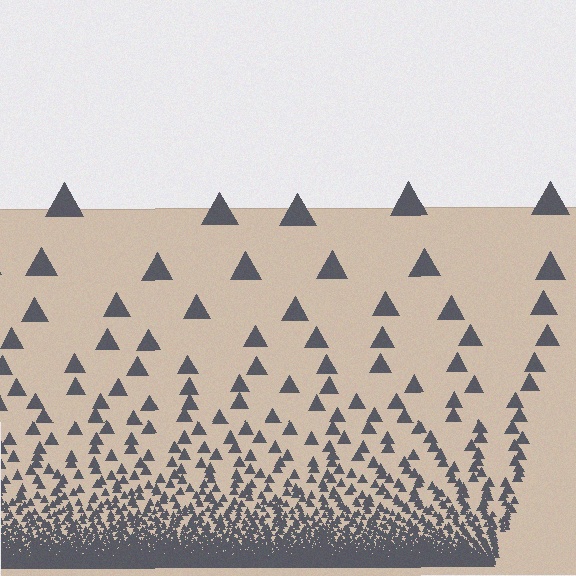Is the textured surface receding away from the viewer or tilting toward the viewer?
The surface appears to tilt toward the viewer. Texture elements get larger and sparser toward the top.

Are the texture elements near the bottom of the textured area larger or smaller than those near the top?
Smaller. The gradient is inverted — elements near the bottom are smaller and denser.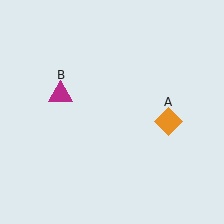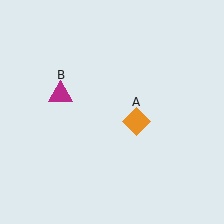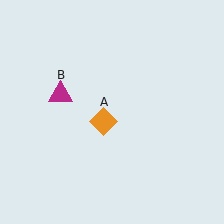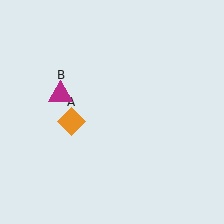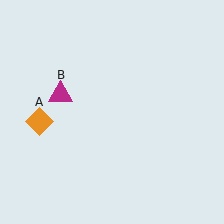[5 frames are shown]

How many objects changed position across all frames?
1 object changed position: orange diamond (object A).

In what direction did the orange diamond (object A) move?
The orange diamond (object A) moved left.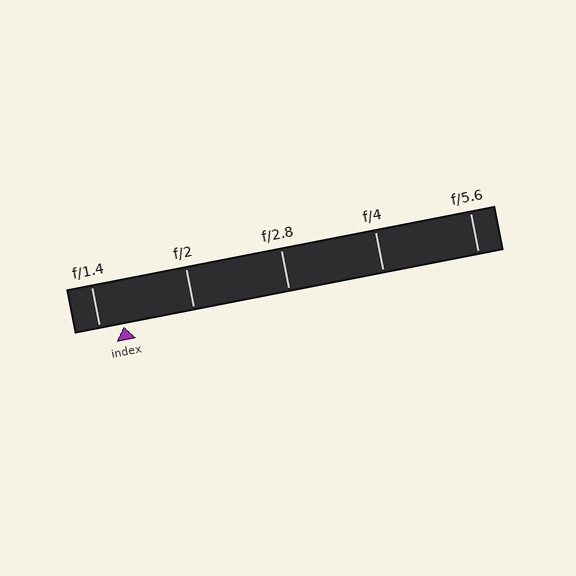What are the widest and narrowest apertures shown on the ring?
The widest aperture shown is f/1.4 and the narrowest is f/5.6.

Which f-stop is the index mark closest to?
The index mark is closest to f/1.4.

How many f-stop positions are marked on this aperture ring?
There are 5 f-stop positions marked.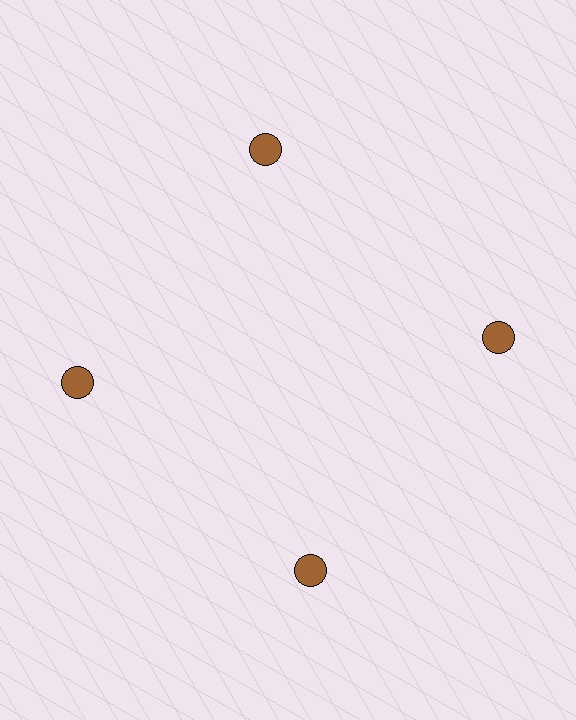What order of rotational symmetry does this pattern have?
This pattern has 4-fold rotational symmetry.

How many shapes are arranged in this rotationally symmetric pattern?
There are 4 shapes, arranged in 4 groups of 1.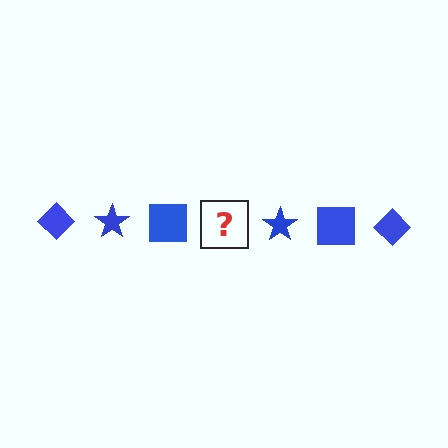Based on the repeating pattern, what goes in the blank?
The blank should be a blue diamond.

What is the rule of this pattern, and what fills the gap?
The rule is that the pattern cycles through diamond, star, square shapes in blue. The gap should be filled with a blue diamond.